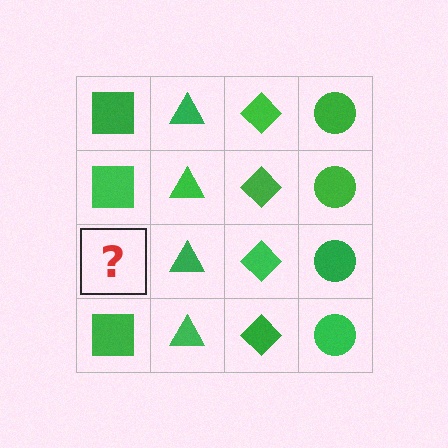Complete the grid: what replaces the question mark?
The question mark should be replaced with a green square.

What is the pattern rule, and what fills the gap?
The rule is that each column has a consistent shape. The gap should be filled with a green square.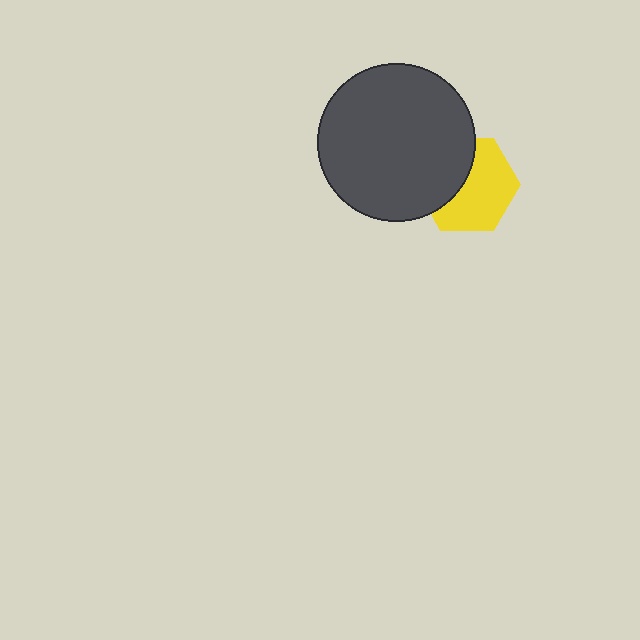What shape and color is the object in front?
The object in front is a dark gray circle.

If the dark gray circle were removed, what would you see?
You would see the complete yellow hexagon.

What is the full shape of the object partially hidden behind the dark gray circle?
The partially hidden object is a yellow hexagon.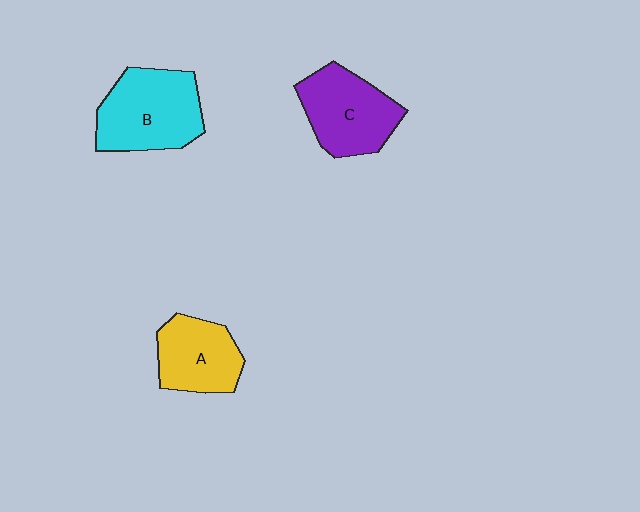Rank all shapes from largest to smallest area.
From largest to smallest: B (cyan), C (purple), A (yellow).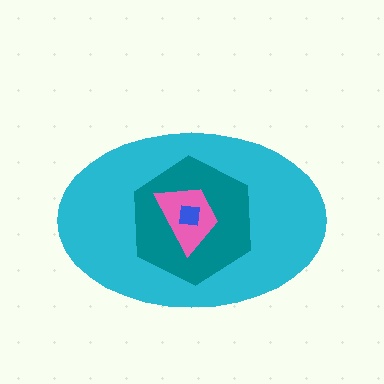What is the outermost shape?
The cyan ellipse.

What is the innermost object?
The blue square.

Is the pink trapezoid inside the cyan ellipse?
Yes.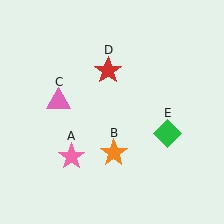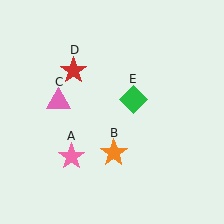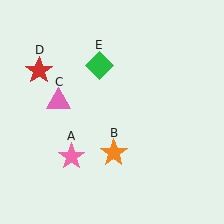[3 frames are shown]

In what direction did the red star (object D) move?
The red star (object D) moved left.